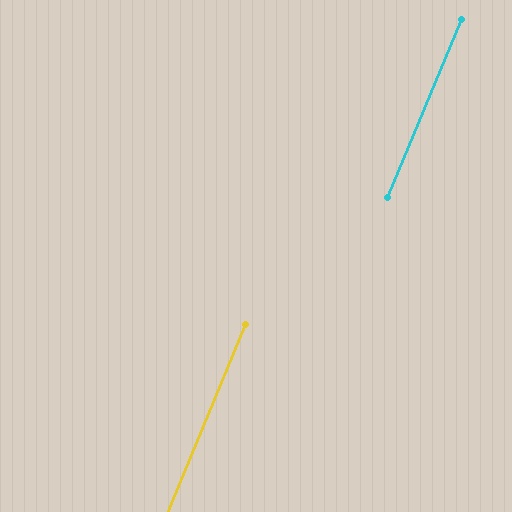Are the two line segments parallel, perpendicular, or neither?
Parallel — their directions differ by only 0.0°.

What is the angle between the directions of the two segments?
Approximately 0 degrees.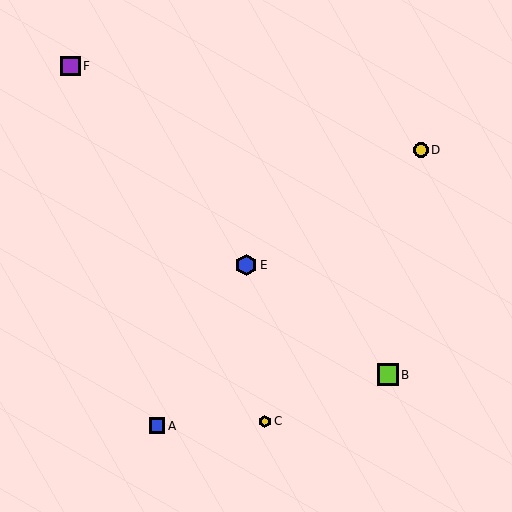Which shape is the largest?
The lime square (labeled B) is the largest.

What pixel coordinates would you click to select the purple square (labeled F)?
Click at (71, 66) to select the purple square F.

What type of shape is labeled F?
Shape F is a purple square.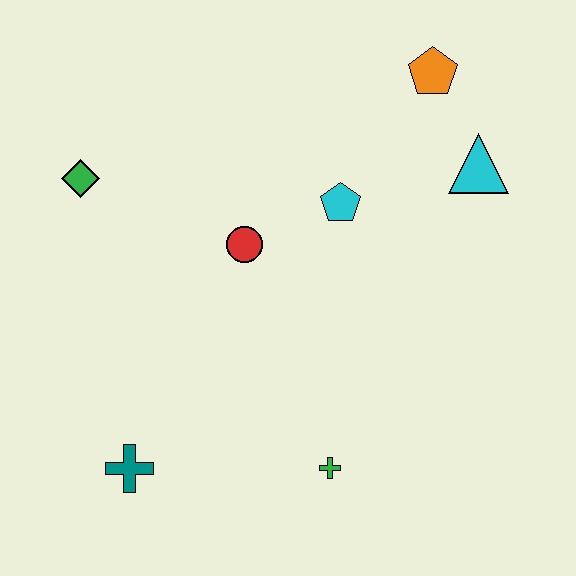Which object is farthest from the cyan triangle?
The teal cross is farthest from the cyan triangle.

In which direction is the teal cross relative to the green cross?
The teal cross is to the left of the green cross.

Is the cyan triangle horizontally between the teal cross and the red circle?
No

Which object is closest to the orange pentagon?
The cyan triangle is closest to the orange pentagon.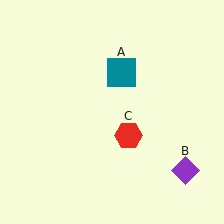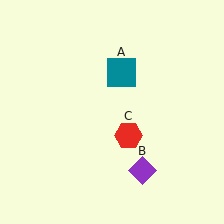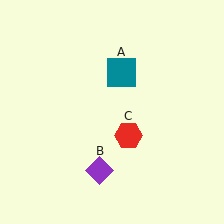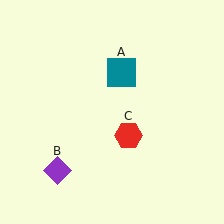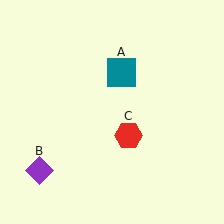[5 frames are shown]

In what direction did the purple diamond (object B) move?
The purple diamond (object B) moved left.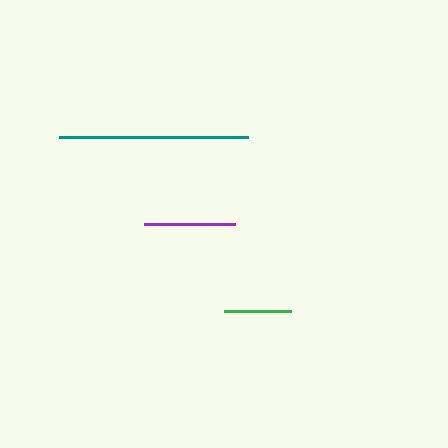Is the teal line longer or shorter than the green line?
The teal line is longer than the green line.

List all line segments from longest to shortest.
From longest to shortest: teal, purple, green.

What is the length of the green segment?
The green segment is approximately 67 pixels long.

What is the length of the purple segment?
The purple segment is approximately 91 pixels long.